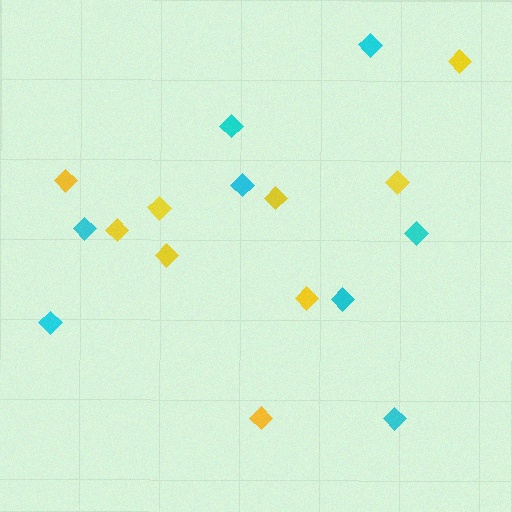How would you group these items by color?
There are 2 groups: one group of yellow diamonds (9) and one group of cyan diamonds (8).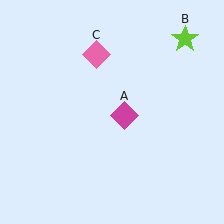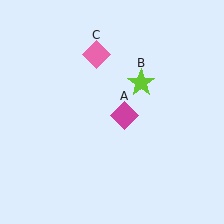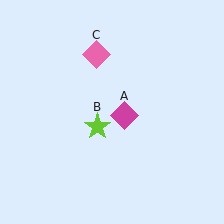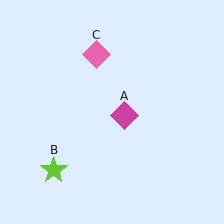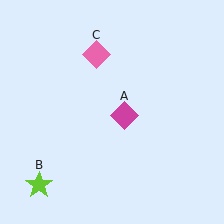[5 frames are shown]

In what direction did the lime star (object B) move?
The lime star (object B) moved down and to the left.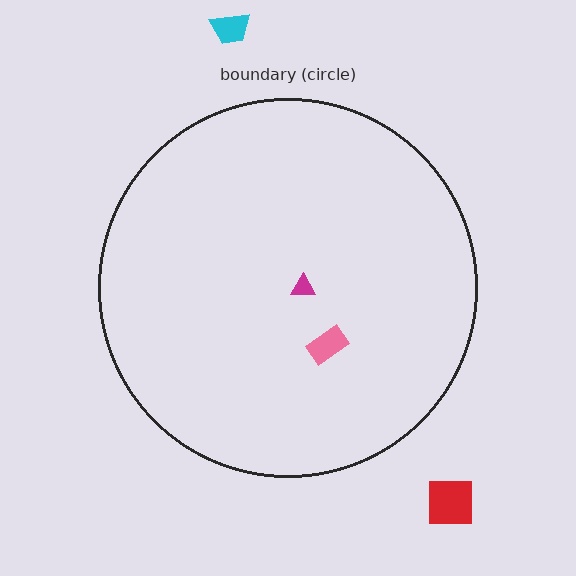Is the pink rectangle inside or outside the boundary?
Inside.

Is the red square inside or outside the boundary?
Outside.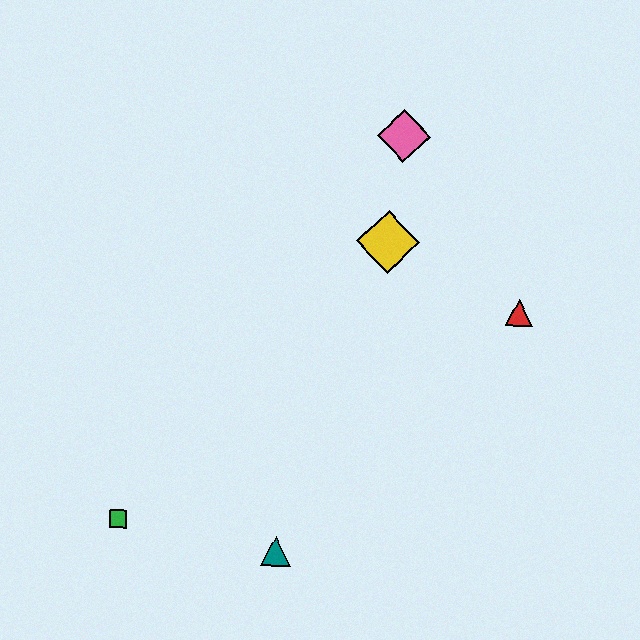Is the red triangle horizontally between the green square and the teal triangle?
No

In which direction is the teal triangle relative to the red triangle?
The teal triangle is below the red triangle.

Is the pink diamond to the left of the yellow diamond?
No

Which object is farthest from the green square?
The pink diamond is farthest from the green square.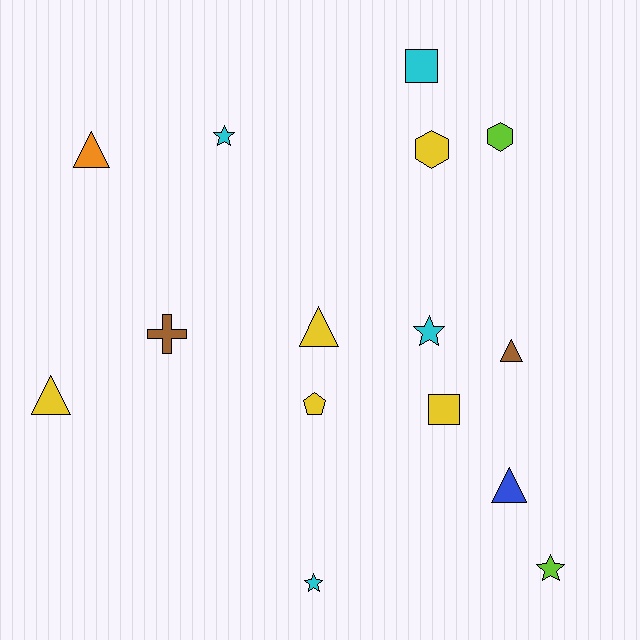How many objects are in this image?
There are 15 objects.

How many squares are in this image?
There are 2 squares.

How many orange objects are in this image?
There is 1 orange object.